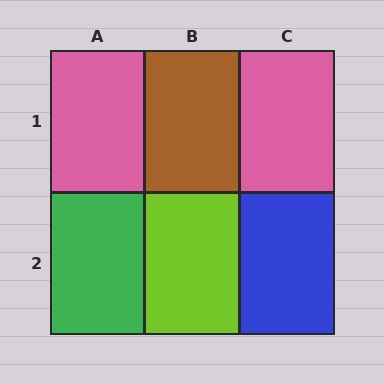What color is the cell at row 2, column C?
Blue.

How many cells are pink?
2 cells are pink.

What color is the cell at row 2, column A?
Green.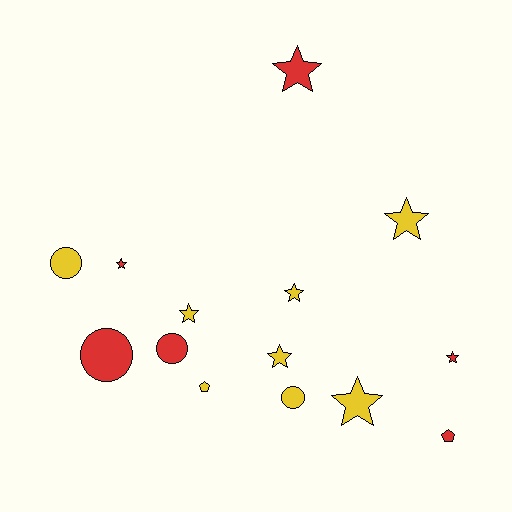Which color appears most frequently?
Yellow, with 8 objects.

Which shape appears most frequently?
Star, with 8 objects.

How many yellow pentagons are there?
There is 1 yellow pentagon.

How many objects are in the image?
There are 14 objects.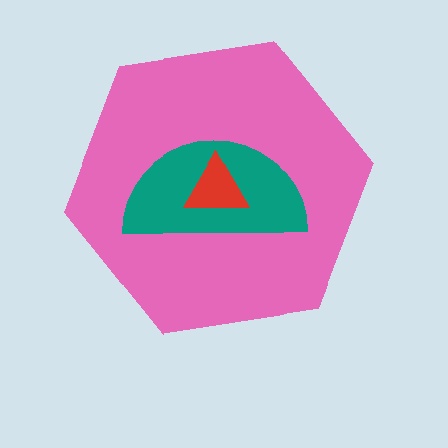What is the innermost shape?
The red triangle.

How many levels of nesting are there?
3.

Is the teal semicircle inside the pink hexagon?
Yes.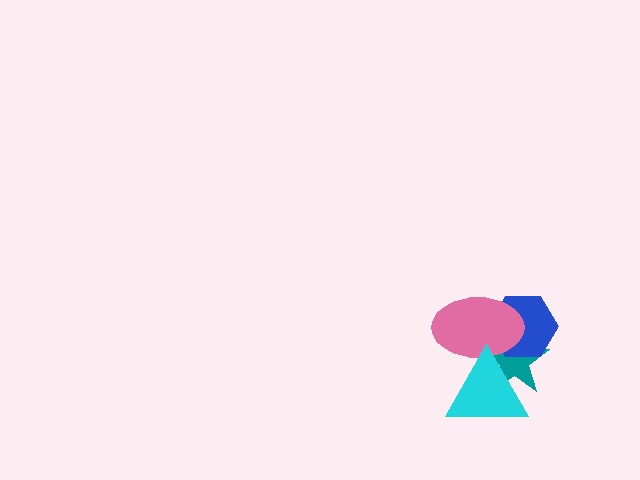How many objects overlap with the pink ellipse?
3 objects overlap with the pink ellipse.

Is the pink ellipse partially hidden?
Yes, it is partially covered by another shape.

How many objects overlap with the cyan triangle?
2 objects overlap with the cyan triangle.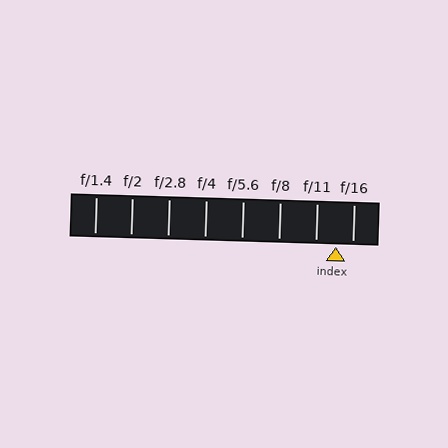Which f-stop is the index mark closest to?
The index mark is closest to f/16.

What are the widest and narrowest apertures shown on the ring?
The widest aperture shown is f/1.4 and the narrowest is f/16.